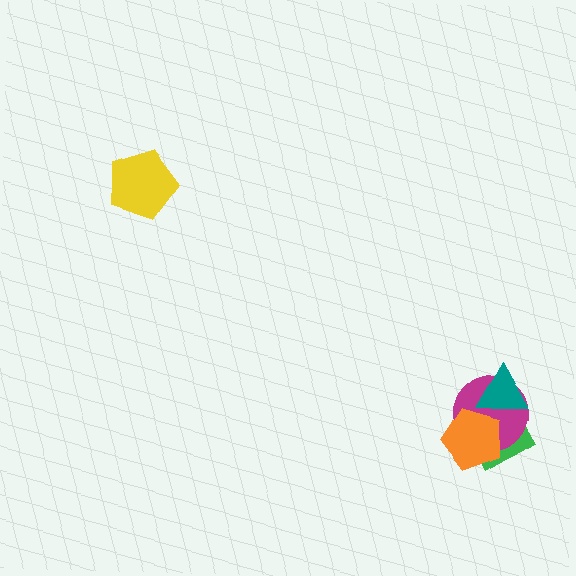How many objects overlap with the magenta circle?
3 objects overlap with the magenta circle.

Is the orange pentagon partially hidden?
No, no other shape covers it.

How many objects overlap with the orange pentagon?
3 objects overlap with the orange pentagon.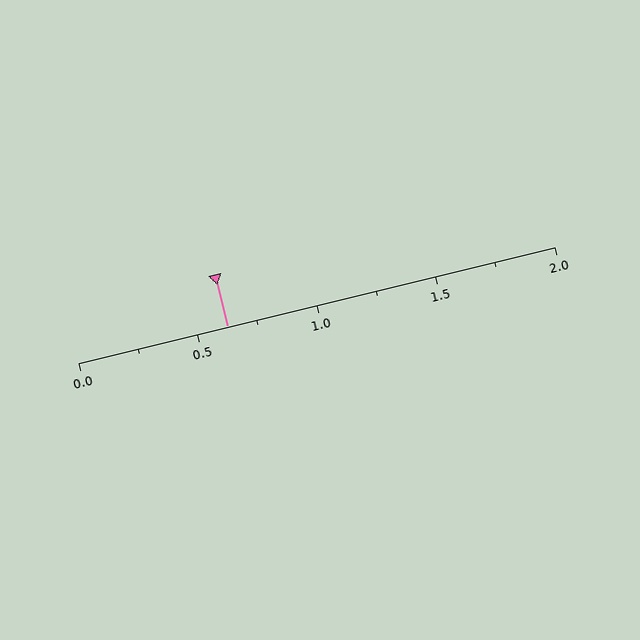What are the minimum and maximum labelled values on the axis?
The axis runs from 0.0 to 2.0.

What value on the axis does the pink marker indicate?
The marker indicates approximately 0.62.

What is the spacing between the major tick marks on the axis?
The major ticks are spaced 0.5 apart.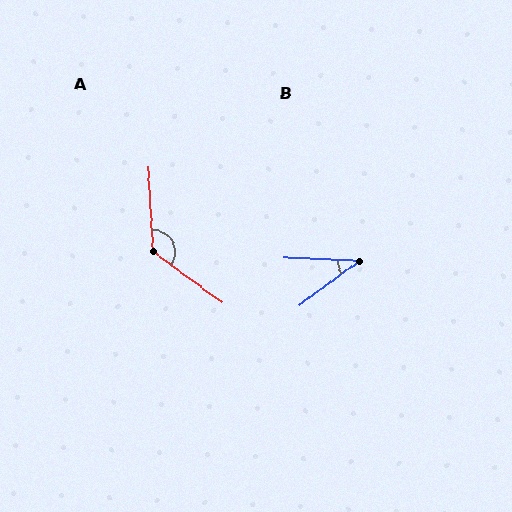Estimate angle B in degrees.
Approximately 39 degrees.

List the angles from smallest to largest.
B (39°), A (130°).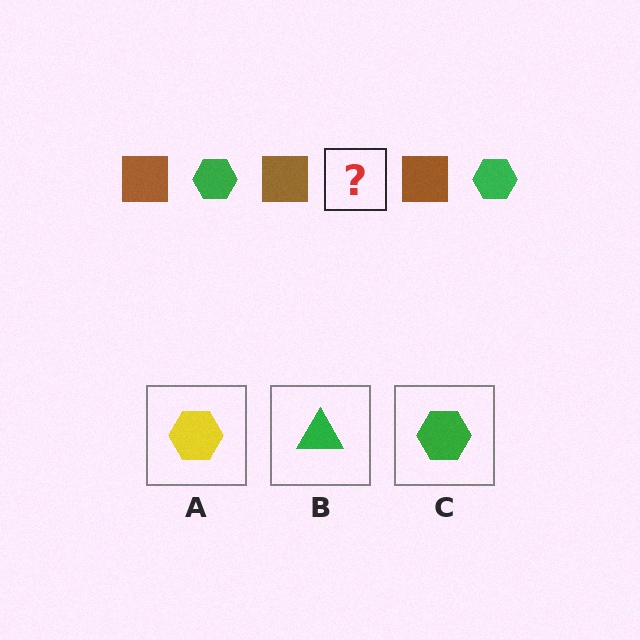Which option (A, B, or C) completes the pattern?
C.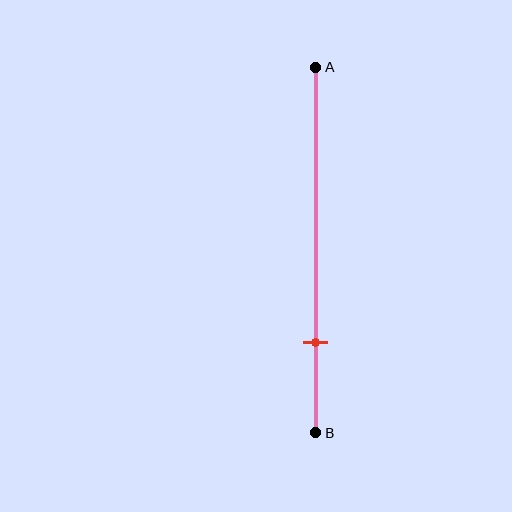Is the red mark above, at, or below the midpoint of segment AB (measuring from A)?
The red mark is below the midpoint of segment AB.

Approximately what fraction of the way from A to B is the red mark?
The red mark is approximately 75% of the way from A to B.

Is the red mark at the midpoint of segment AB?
No, the mark is at about 75% from A, not at the 50% midpoint.